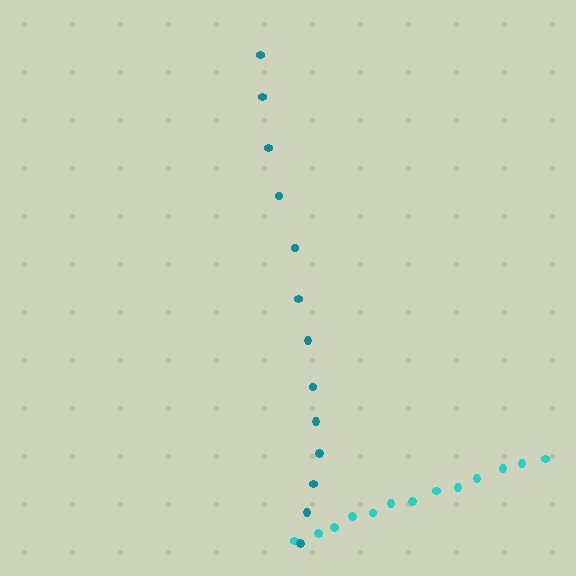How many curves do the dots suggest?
There are 2 distinct paths.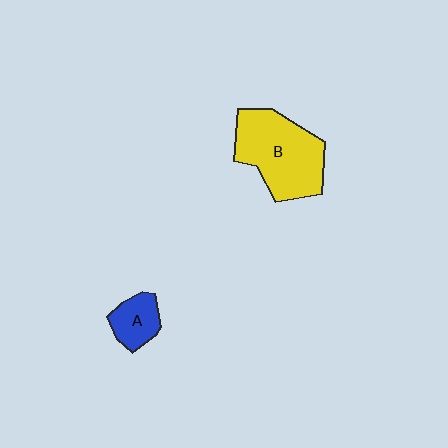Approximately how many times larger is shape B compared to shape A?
Approximately 2.8 times.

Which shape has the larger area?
Shape B (yellow).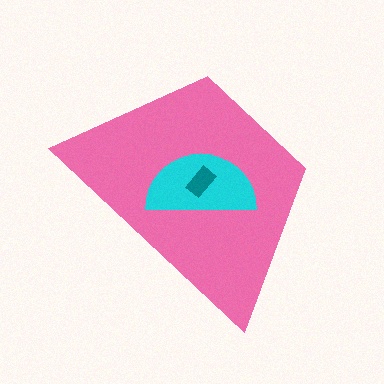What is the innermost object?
The teal rectangle.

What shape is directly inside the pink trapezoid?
The cyan semicircle.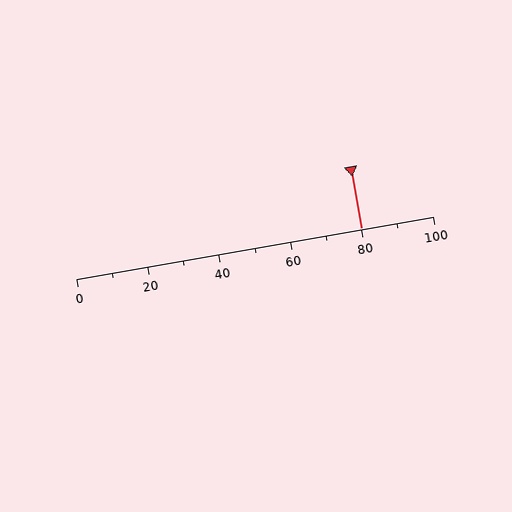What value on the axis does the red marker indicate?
The marker indicates approximately 80.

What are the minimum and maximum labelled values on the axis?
The axis runs from 0 to 100.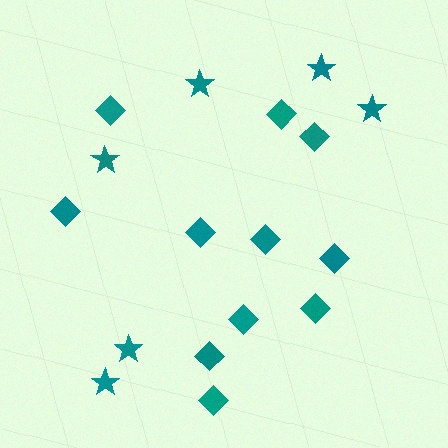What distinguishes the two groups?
There are 2 groups: one group of diamonds (11) and one group of stars (6).